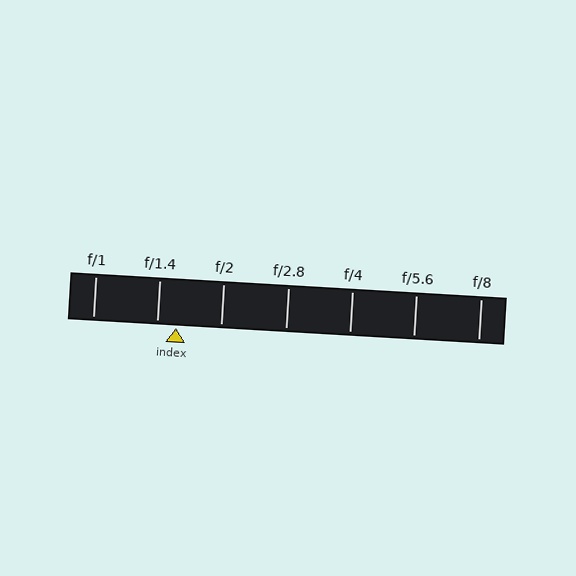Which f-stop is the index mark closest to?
The index mark is closest to f/1.4.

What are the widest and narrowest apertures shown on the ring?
The widest aperture shown is f/1 and the narrowest is f/8.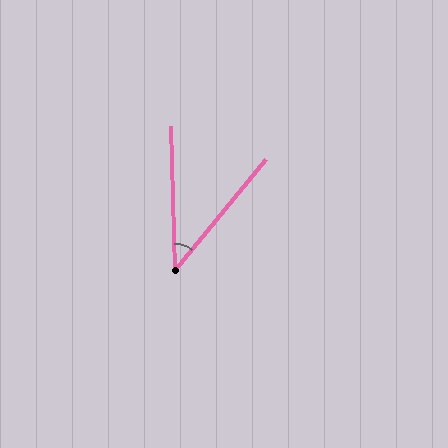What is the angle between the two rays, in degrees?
Approximately 41 degrees.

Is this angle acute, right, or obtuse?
It is acute.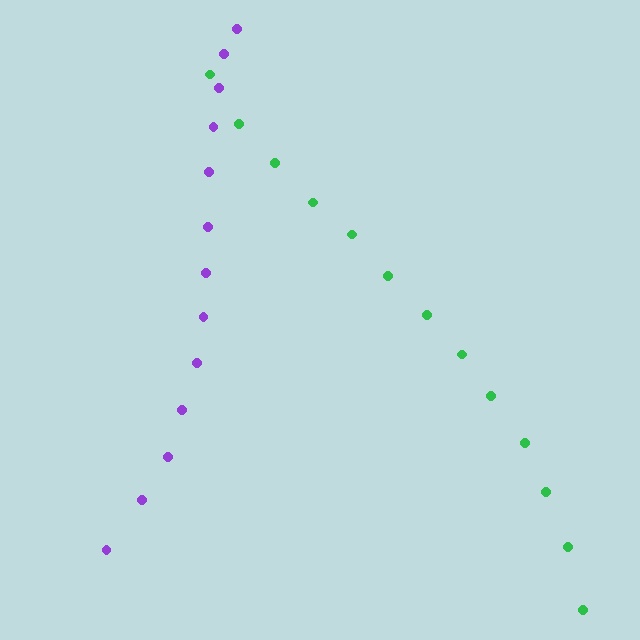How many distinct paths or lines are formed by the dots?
There are 2 distinct paths.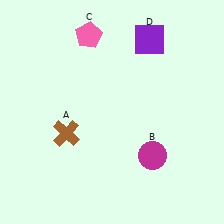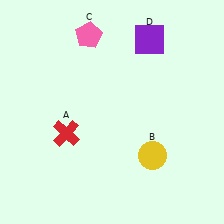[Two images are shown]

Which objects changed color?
A changed from brown to red. B changed from magenta to yellow.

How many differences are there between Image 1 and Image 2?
There are 2 differences between the two images.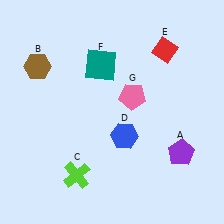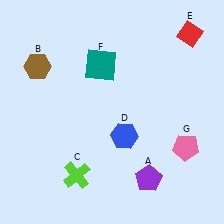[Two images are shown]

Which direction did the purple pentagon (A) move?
The purple pentagon (A) moved left.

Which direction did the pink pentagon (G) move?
The pink pentagon (G) moved right.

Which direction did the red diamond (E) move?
The red diamond (E) moved right.